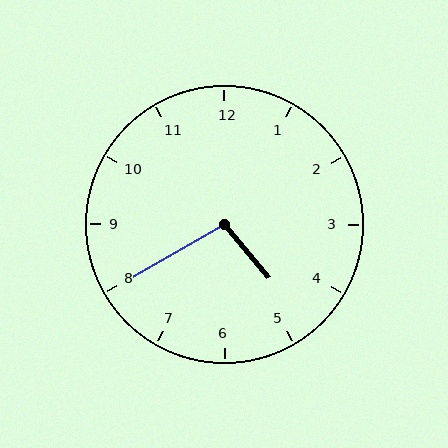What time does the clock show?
4:40.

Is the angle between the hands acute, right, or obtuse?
It is obtuse.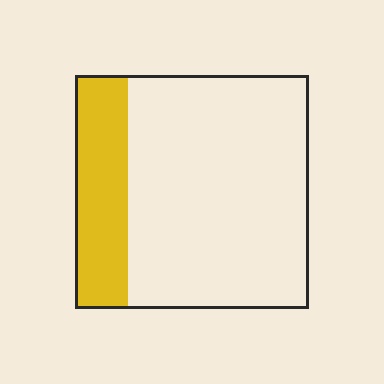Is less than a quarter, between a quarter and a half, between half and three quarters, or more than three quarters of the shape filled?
Less than a quarter.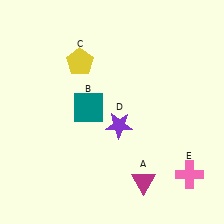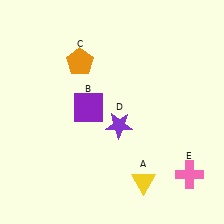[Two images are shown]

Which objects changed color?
A changed from magenta to yellow. B changed from teal to purple. C changed from yellow to orange.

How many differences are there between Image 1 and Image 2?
There are 3 differences between the two images.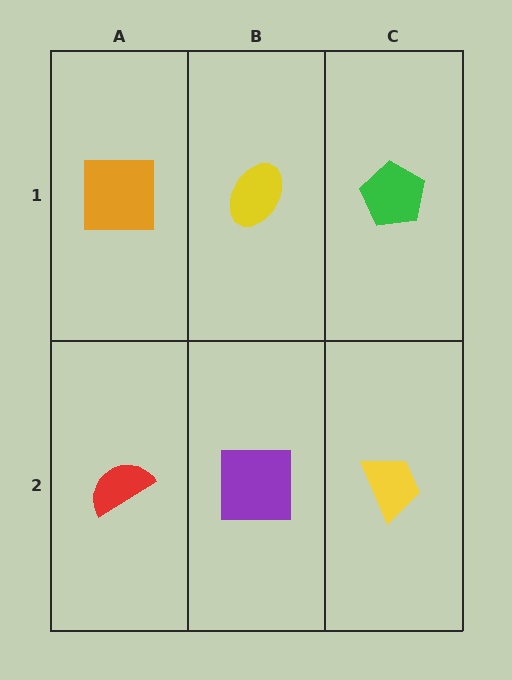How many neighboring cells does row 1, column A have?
2.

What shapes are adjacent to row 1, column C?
A yellow trapezoid (row 2, column C), a yellow ellipse (row 1, column B).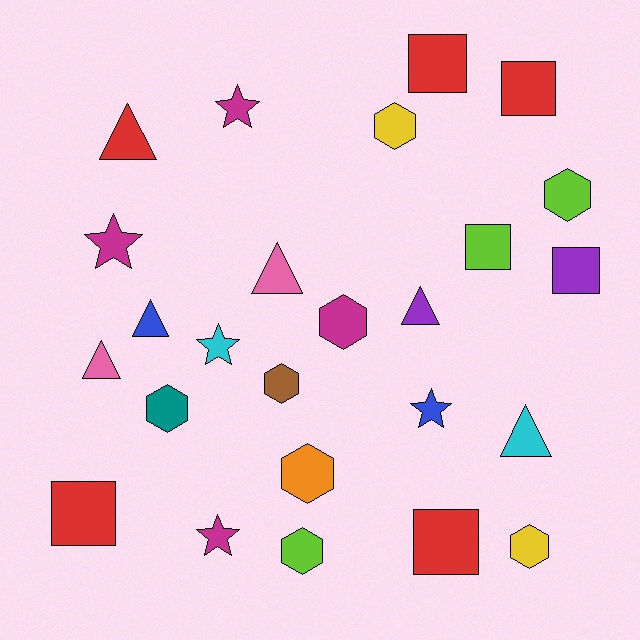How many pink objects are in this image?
There are 2 pink objects.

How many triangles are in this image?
There are 6 triangles.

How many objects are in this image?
There are 25 objects.